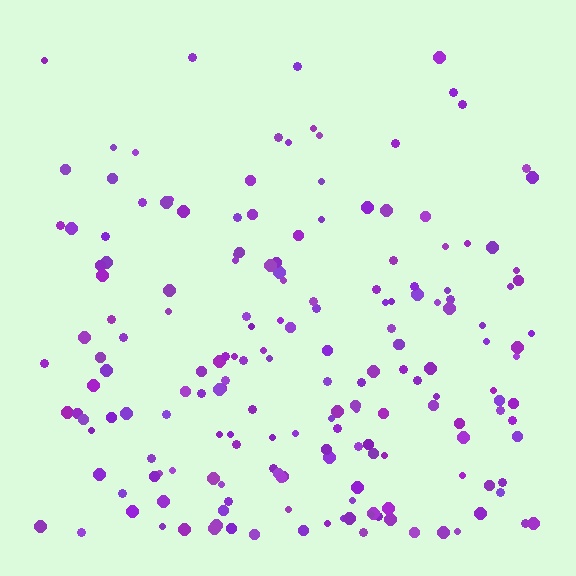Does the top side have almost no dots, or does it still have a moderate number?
Still a moderate number, just noticeably fewer than the bottom.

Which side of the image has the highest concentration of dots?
The bottom.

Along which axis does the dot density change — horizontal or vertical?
Vertical.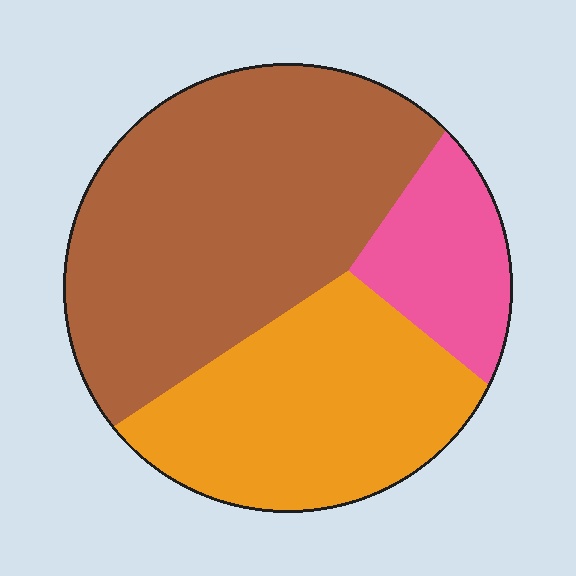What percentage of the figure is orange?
Orange takes up about one third (1/3) of the figure.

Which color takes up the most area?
Brown, at roughly 50%.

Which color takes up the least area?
Pink, at roughly 15%.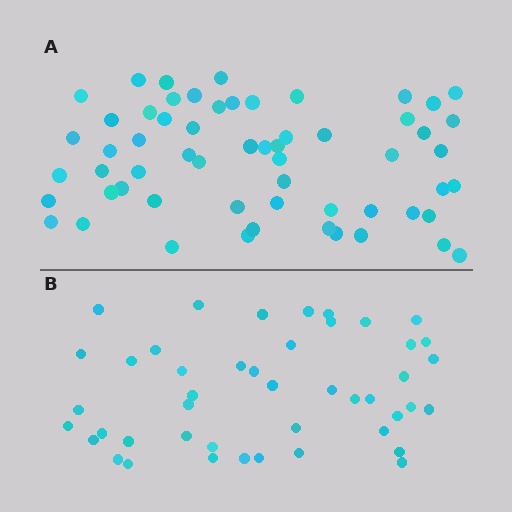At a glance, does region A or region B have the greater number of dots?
Region A (the top region) has more dots.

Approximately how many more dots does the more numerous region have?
Region A has approximately 15 more dots than region B.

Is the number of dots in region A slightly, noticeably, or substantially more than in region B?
Region A has noticeably more, but not dramatically so. The ratio is roughly 1.3 to 1.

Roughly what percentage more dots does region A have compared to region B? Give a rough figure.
About 30% more.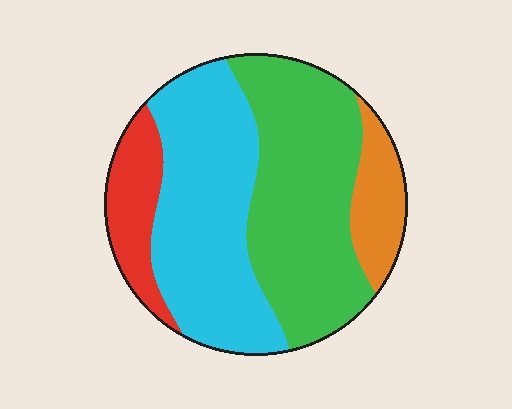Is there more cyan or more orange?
Cyan.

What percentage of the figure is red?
Red covers about 10% of the figure.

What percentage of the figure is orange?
Orange takes up about one tenth (1/10) of the figure.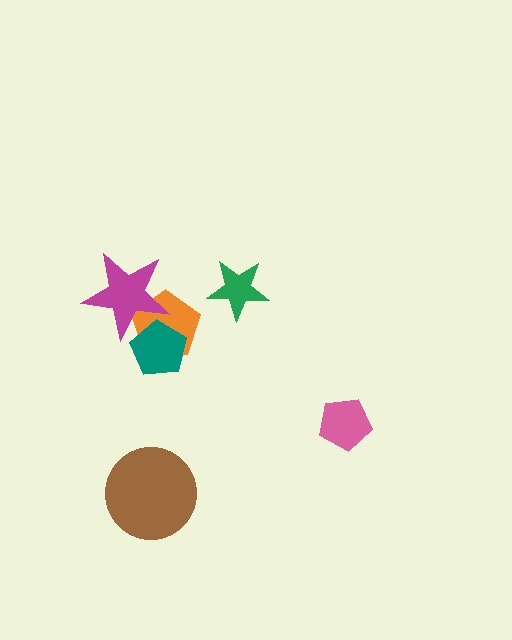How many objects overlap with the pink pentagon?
0 objects overlap with the pink pentagon.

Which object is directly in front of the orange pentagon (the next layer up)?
The magenta star is directly in front of the orange pentagon.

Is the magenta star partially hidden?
Yes, it is partially covered by another shape.